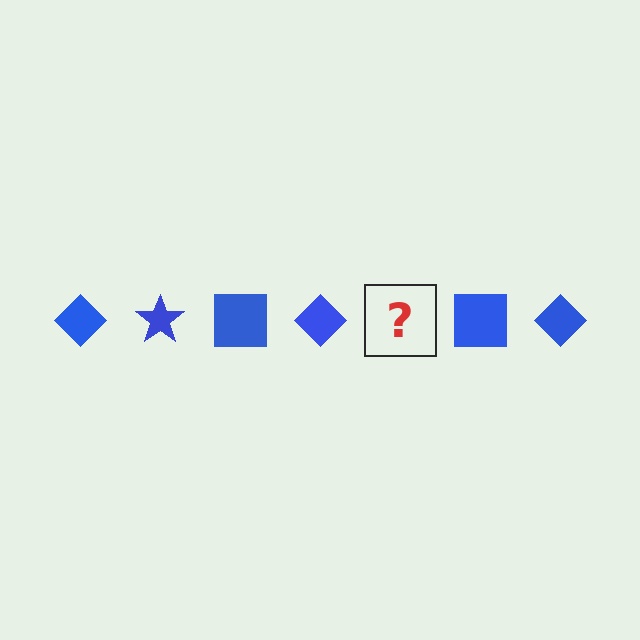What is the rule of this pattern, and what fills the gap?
The rule is that the pattern cycles through diamond, star, square shapes in blue. The gap should be filled with a blue star.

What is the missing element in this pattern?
The missing element is a blue star.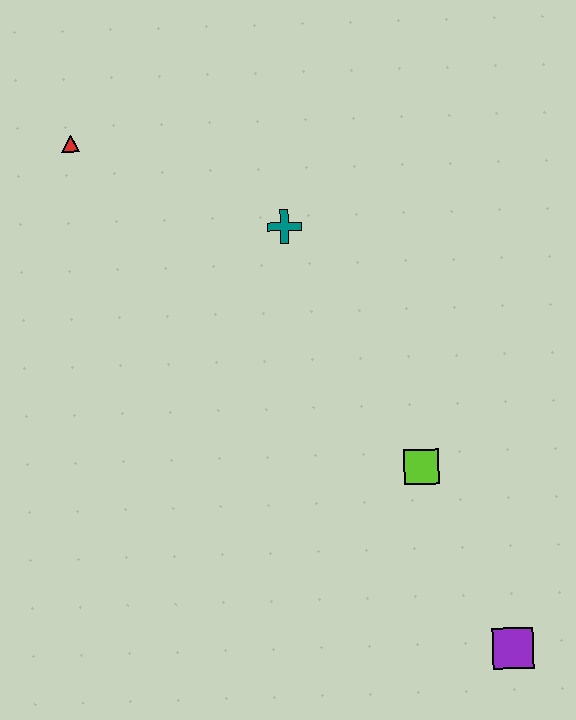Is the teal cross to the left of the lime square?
Yes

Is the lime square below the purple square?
No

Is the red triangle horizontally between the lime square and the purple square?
No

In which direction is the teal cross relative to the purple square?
The teal cross is above the purple square.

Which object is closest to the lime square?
The purple square is closest to the lime square.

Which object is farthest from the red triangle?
The purple square is farthest from the red triangle.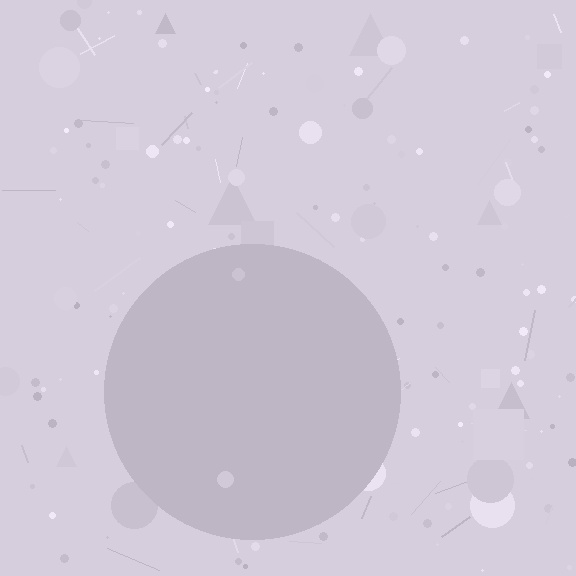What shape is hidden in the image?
A circle is hidden in the image.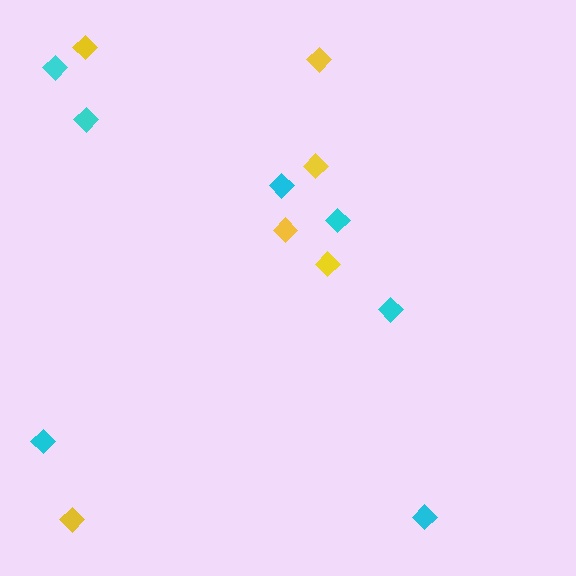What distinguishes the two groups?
There are 2 groups: one group of yellow diamonds (6) and one group of cyan diamonds (7).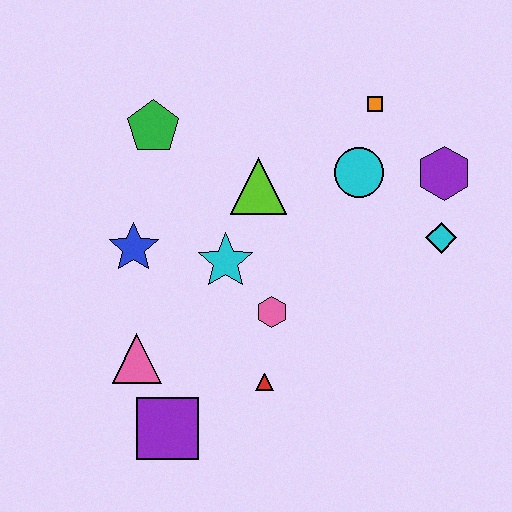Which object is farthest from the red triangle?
The orange square is farthest from the red triangle.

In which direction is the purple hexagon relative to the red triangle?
The purple hexagon is above the red triangle.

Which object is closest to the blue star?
The cyan star is closest to the blue star.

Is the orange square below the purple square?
No